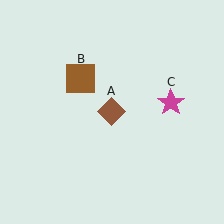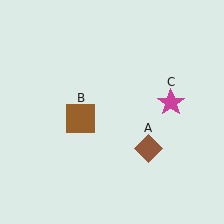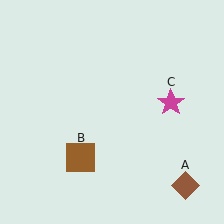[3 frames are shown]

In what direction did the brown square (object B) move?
The brown square (object B) moved down.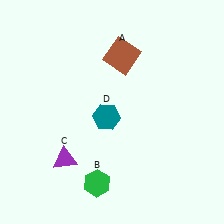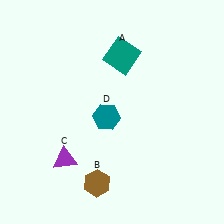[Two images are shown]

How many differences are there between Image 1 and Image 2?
There are 2 differences between the two images.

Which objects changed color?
A changed from brown to teal. B changed from green to brown.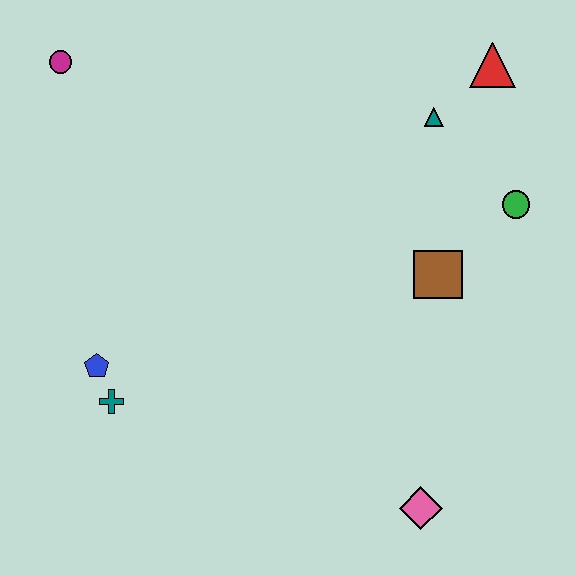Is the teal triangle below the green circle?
No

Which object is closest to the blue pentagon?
The teal cross is closest to the blue pentagon.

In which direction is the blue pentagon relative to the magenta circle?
The blue pentagon is below the magenta circle.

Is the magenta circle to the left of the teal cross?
Yes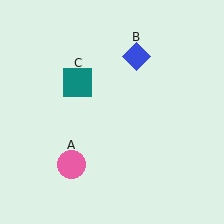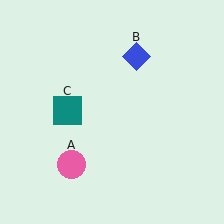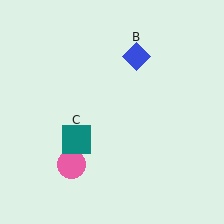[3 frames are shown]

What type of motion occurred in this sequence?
The teal square (object C) rotated counterclockwise around the center of the scene.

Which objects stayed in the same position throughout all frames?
Pink circle (object A) and blue diamond (object B) remained stationary.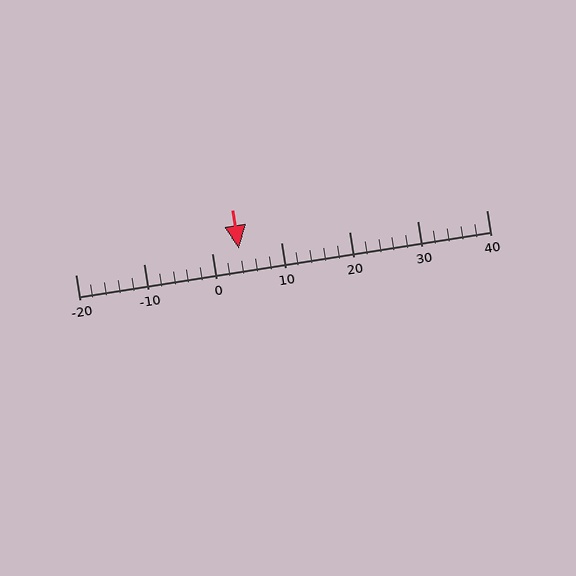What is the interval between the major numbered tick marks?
The major tick marks are spaced 10 units apart.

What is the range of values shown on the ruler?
The ruler shows values from -20 to 40.